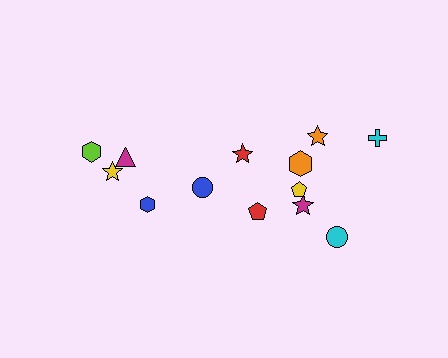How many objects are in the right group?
There are 8 objects.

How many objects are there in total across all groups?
There are 13 objects.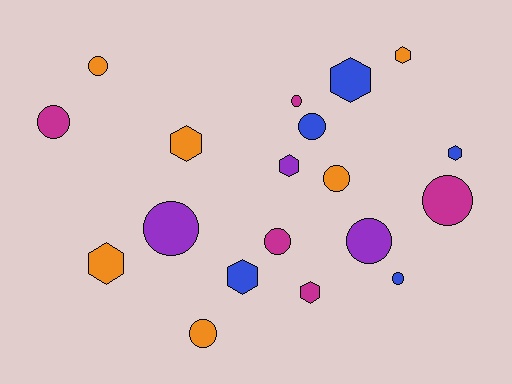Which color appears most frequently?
Orange, with 6 objects.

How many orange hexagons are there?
There are 3 orange hexagons.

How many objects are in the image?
There are 19 objects.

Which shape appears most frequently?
Circle, with 11 objects.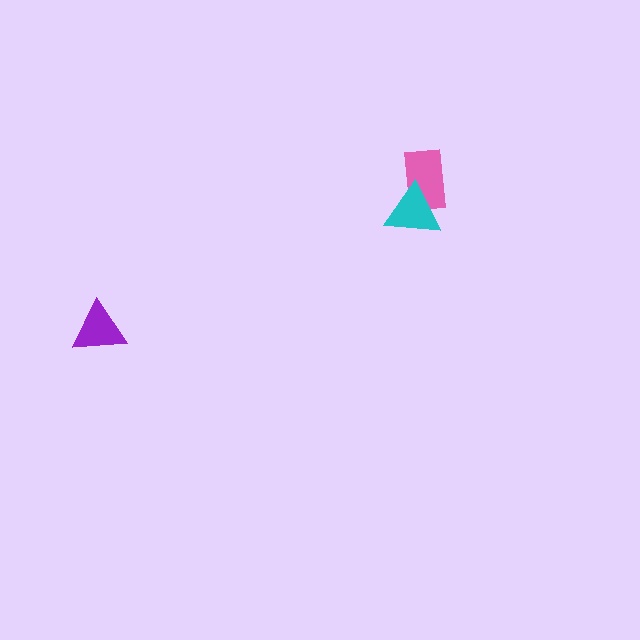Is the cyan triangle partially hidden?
No, no other shape covers it.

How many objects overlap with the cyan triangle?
1 object overlaps with the cyan triangle.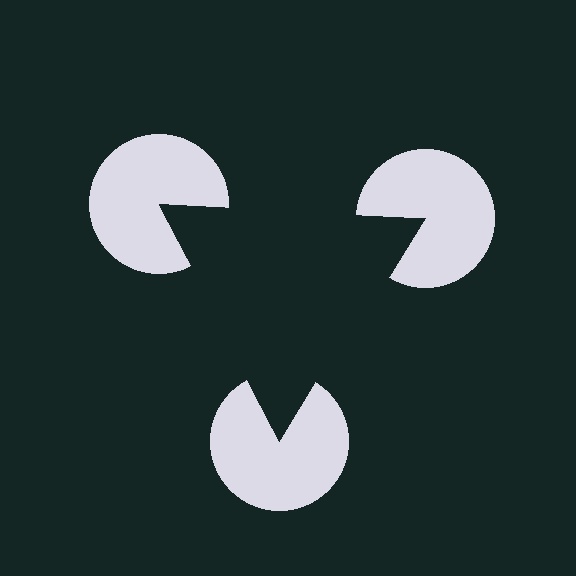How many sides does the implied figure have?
3 sides.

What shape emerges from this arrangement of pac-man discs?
An illusory triangle — its edges are inferred from the aligned wedge cuts in the pac-man discs, not physically drawn.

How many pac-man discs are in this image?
There are 3 — one at each vertex of the illusory triangle.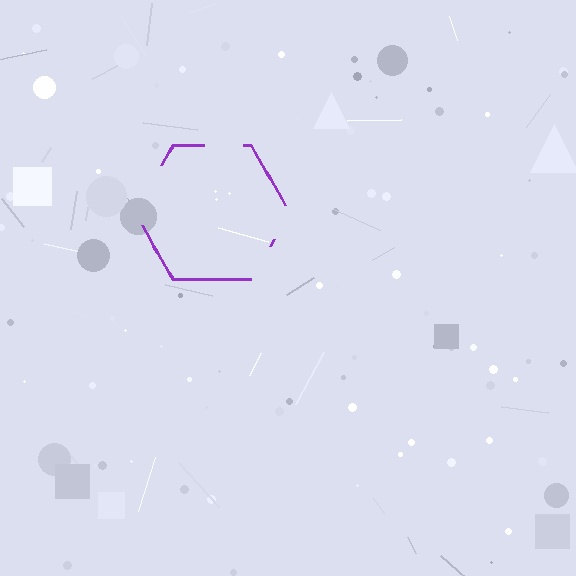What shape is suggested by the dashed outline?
The dashed outline suggests a hexagon.